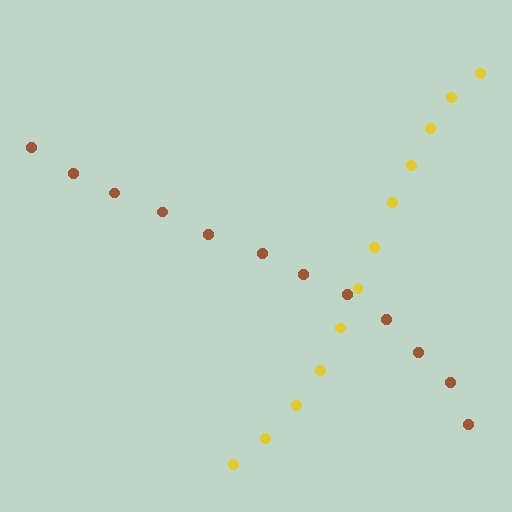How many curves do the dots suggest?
There are 2 distinct paths.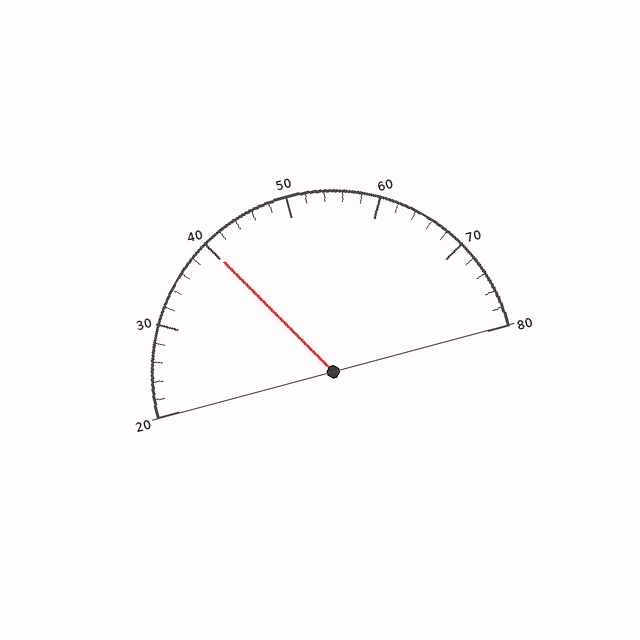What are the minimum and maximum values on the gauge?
The gauge ranges from 20 to 80.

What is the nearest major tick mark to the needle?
The nearest major tick mark is 40.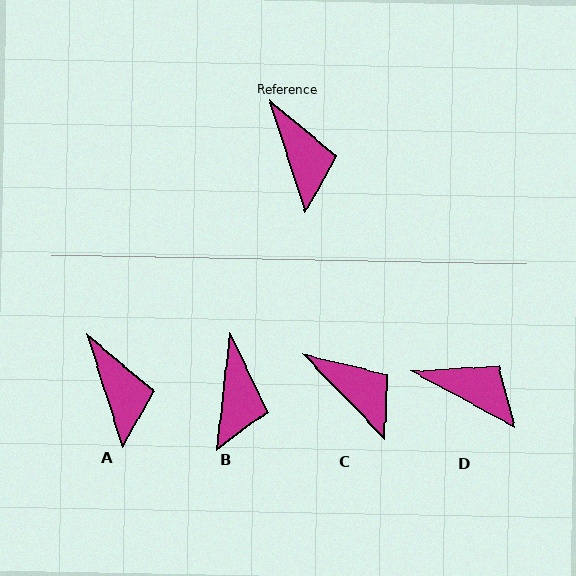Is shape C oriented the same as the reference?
No, it is off by about 27 degrees.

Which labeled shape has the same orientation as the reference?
A.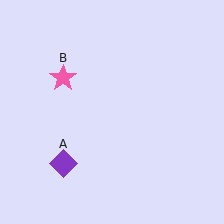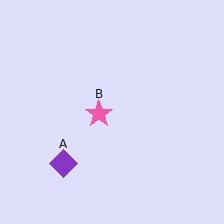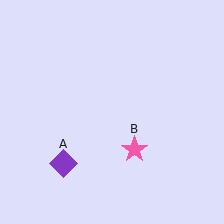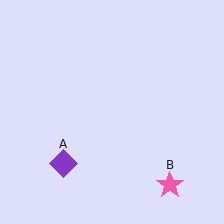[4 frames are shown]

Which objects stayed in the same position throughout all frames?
Purple diamond (object A) remained stationary.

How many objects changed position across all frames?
1 object changed position: pink star (object B).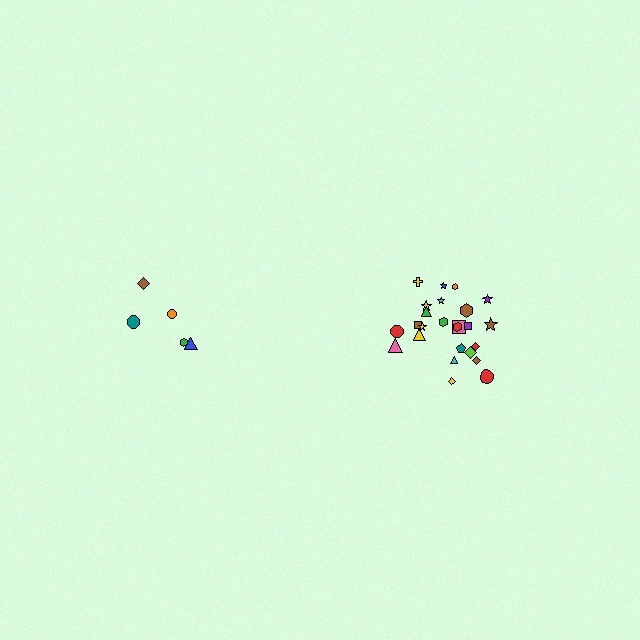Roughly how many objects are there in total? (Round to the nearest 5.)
Roughly 30 objects in total.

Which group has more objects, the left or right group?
The right group.